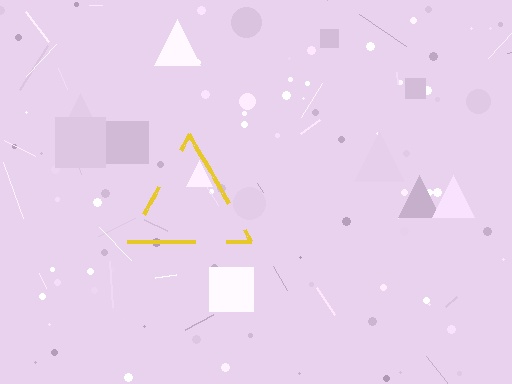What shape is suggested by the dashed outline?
The dashed outline suggests a triangle.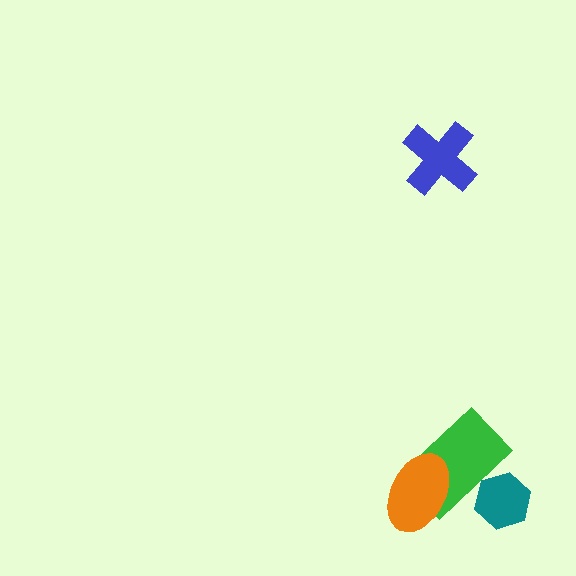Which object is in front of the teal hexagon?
The green rectangle is in front of the teal hexagon.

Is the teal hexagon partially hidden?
Yes, it is partially covered by another shape.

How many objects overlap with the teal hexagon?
1 object overlaps with the teal hexagon.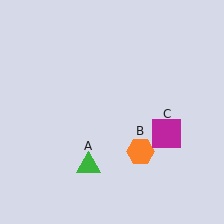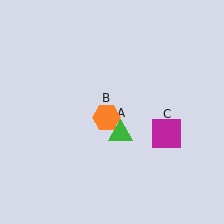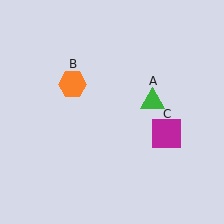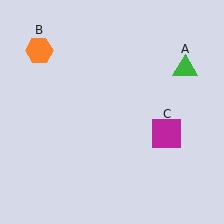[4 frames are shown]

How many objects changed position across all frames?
2 objects changed position: green triangle (object A), orange hexagon (object B).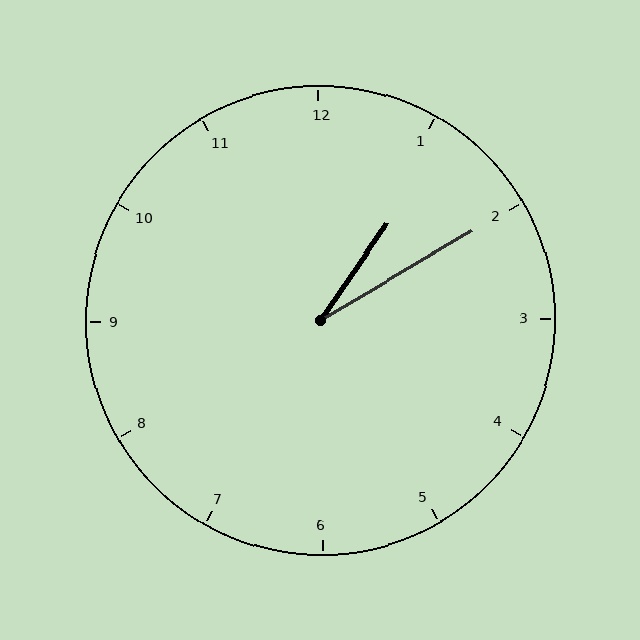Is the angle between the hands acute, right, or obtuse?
It is acute.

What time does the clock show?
1:10.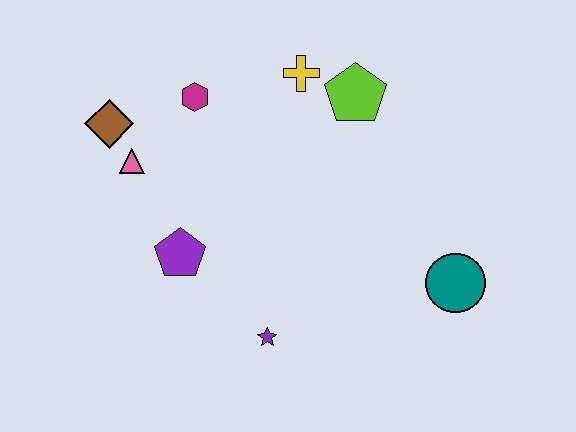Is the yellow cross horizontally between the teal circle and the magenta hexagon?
Yes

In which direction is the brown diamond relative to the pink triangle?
The brown diamond is above the pink triangle.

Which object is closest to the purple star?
The purple pentagon is closest to the purple star.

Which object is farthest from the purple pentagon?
The teal circle is farthest from the purple pentagon.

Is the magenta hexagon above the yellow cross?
No